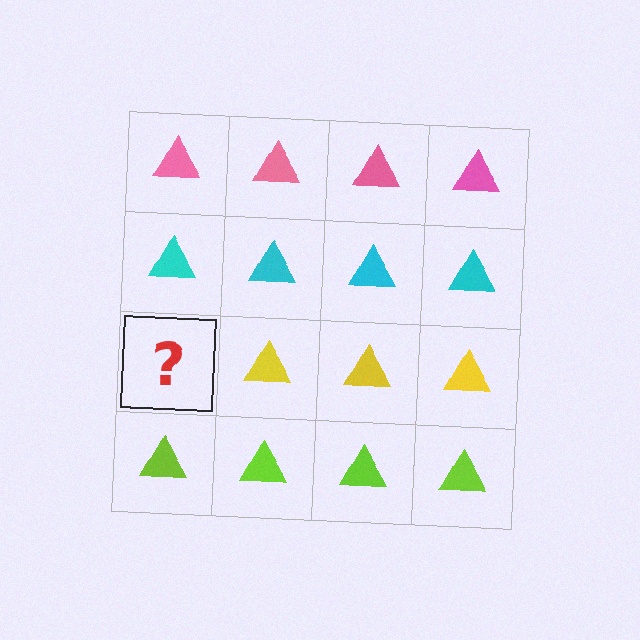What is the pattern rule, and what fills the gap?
The rule is that each row has a consistent color. The gap should be filled with a yellow triangle.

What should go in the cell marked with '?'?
The missing cell should contain a yellow triangle.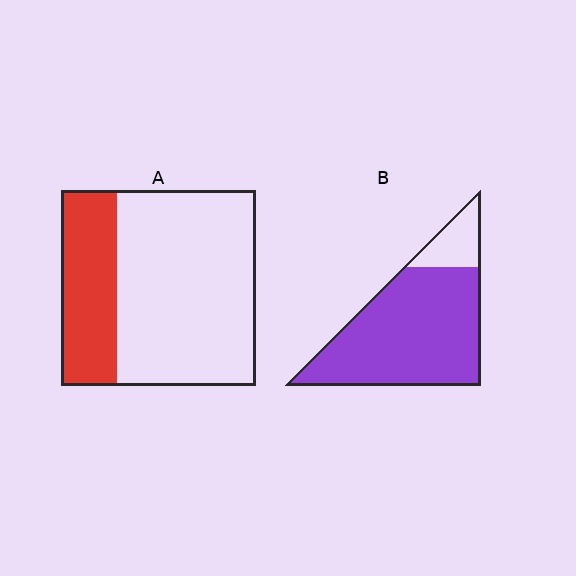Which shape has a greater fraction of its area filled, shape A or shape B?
Shape B.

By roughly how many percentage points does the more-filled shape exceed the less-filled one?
By roughly 55 percentage points (B over A).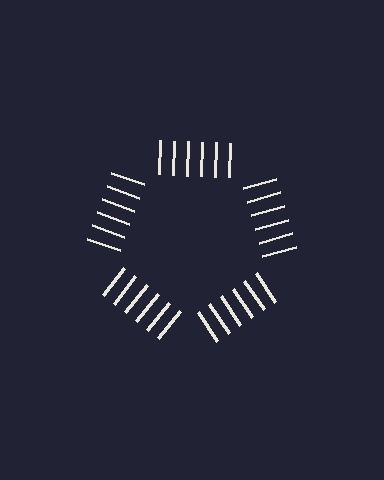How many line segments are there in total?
30 — 6 along each of the 5 edges.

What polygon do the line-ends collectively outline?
An illusory pentagon — the line segments terminate on its edges but no continuous stroke is drawn.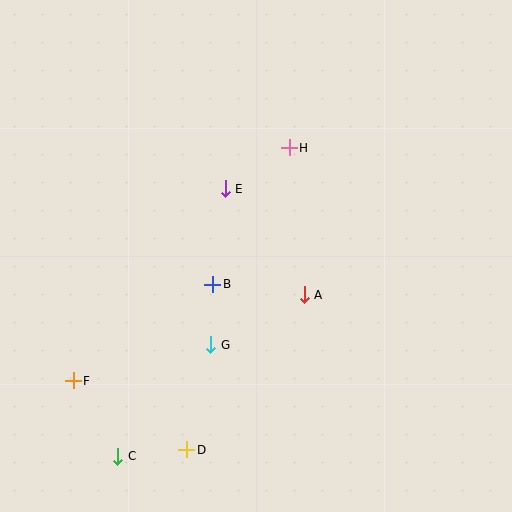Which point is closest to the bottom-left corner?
Point C is closest to the bottom-left corner.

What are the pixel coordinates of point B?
Point B is at (213, 284).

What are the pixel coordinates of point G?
Point G is at (211, 345).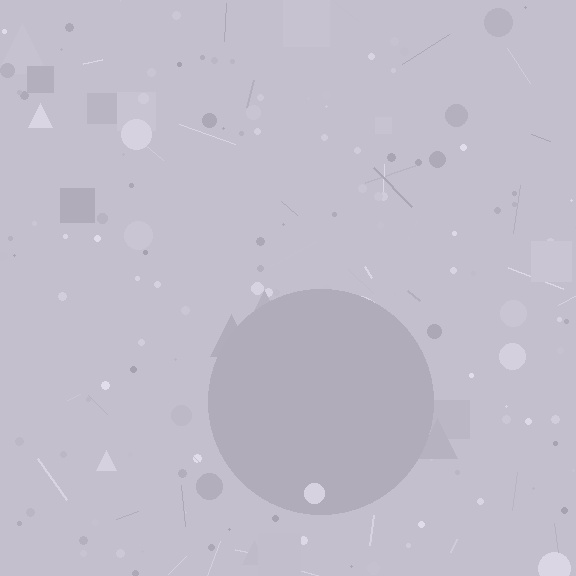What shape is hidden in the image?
A circle is hidden in the image.